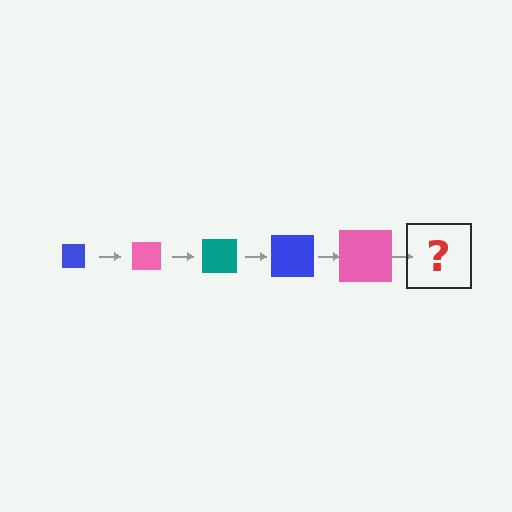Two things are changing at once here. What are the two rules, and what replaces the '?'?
The two rules are that the square grows larger each step and the color cycles through blue, pink, and teal. The '?' should be a teal square, larger than the previous one.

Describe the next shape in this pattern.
It should be a teal square, larger than the previous one.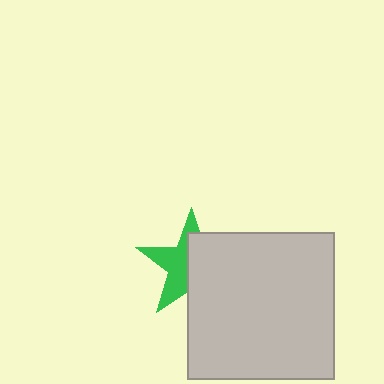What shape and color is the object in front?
The object in front is a light gray square.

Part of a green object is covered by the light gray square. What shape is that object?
It is a star.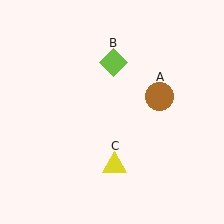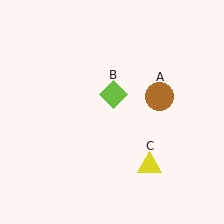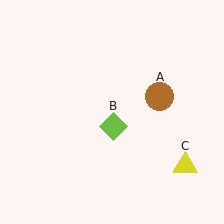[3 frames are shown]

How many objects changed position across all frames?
2 objects changed position: lime diamond (object B), yellow triangle (object C).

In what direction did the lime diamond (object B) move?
The lime diamond (object B) moved down.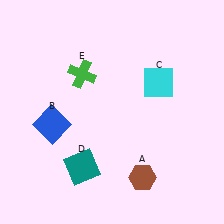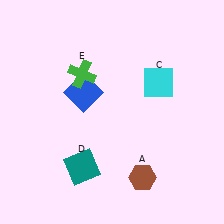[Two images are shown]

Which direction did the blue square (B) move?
The blue square (B) moved up.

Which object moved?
The blue square (B) moved up.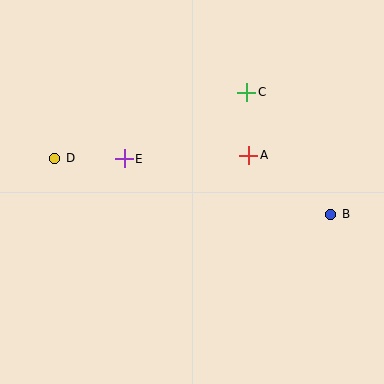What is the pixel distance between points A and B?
The distance between A and B is 101 pixels.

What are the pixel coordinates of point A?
Point A is at (249, 155).